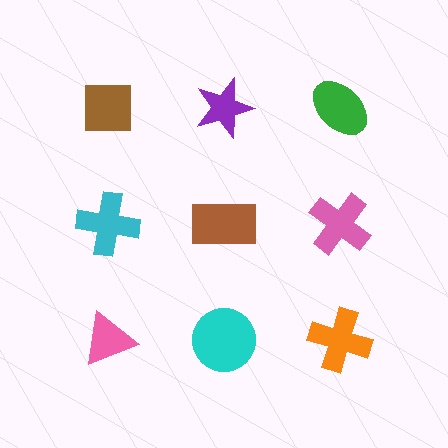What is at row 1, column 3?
A green ellipse.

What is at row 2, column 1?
A cyan cross.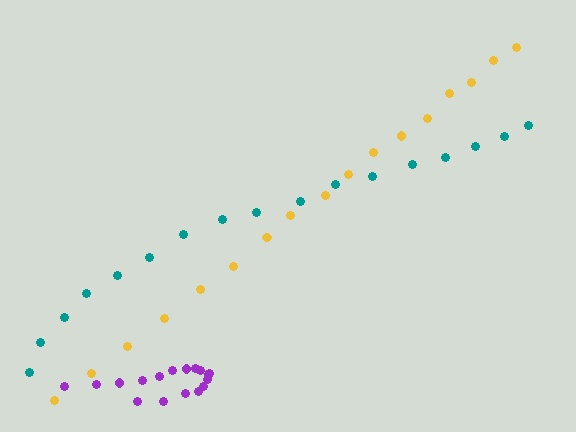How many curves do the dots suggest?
There are 3 distinct paths.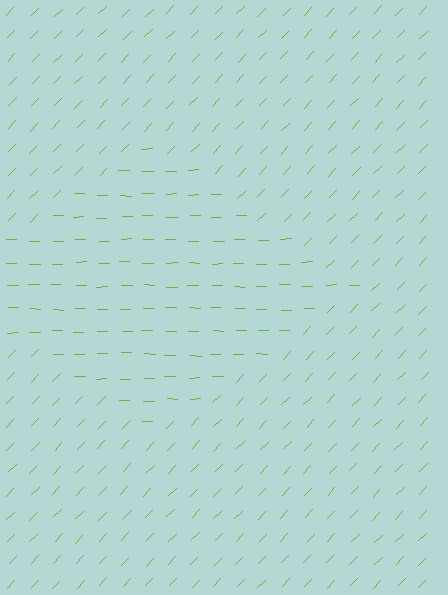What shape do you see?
I see a diamond.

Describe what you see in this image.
The image is filled with small lime line segments. A diamond region in the image has lines oriented differently from the surrounding lines, creating a visible texture boundary.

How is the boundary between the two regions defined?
The boundary is defined purely by a change in line orientation (approximately 45 degrees difference). All lines are the same color and thickness.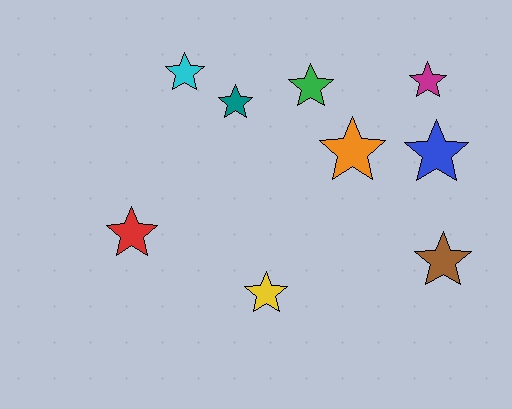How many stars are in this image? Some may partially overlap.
There are 9 stars.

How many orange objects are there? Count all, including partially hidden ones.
There is 1 orange object.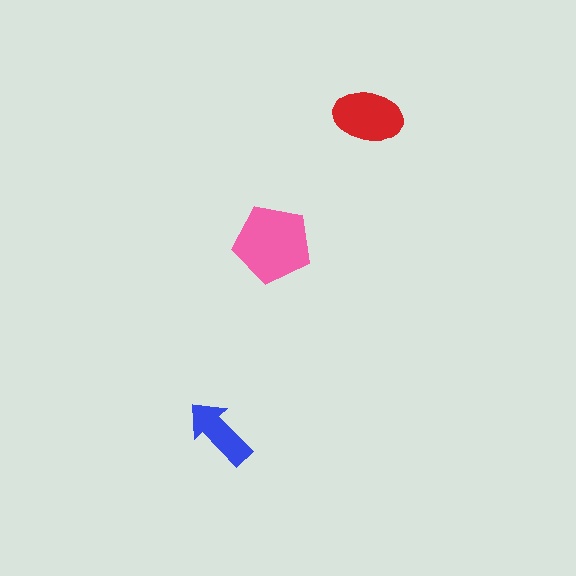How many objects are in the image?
There are 3 objects in the image.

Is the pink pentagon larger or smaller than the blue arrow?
Larger.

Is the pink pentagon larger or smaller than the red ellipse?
Larger.